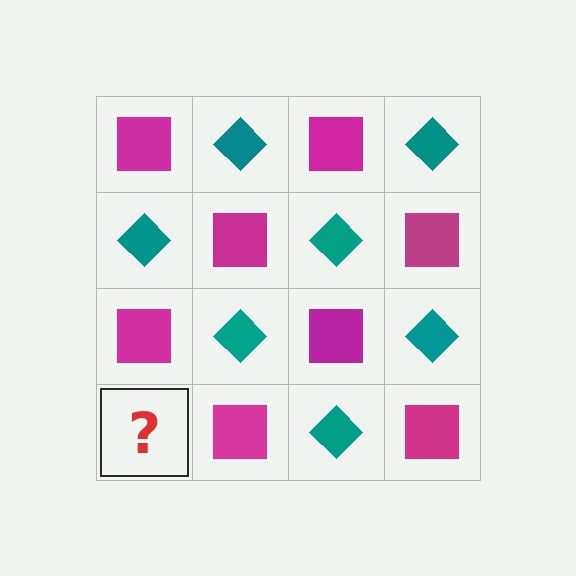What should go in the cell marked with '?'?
The missing cell should contain a teal diamond.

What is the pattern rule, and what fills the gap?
The rule is that it alternates magenta square and teal diamond in a checkerboard pattern. The gap should be filled with a teal diamond.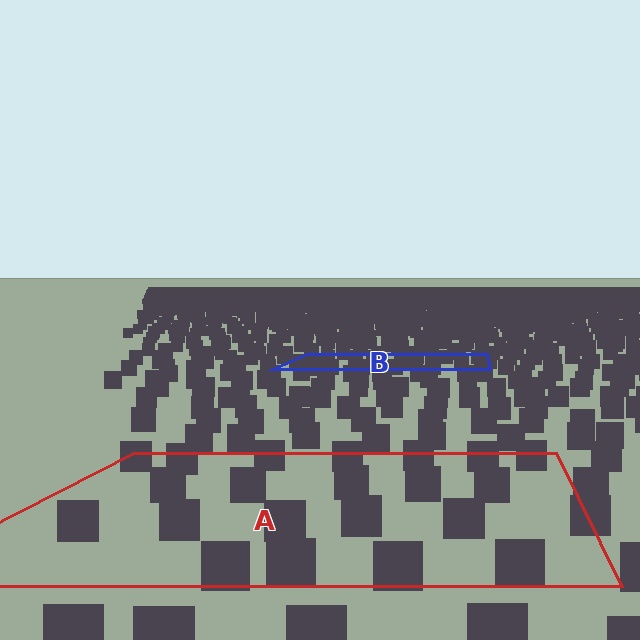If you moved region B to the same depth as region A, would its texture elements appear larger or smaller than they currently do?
They would appear larger. At a closer depth, the same texture elements are projected at a bigger on-screen size.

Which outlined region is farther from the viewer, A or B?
Region B is farther from the viewer — the texture elements inside it appear smaller and more densely packed.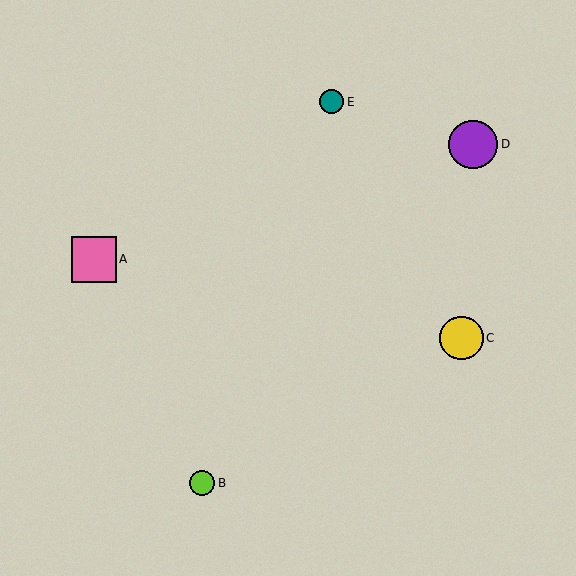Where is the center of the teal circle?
The center of the teal circle is at (332, 102).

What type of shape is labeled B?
Shape B is a lime circle.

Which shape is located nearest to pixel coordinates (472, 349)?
The yellow circle (labeled C) at (461, 338) is nearest to that location.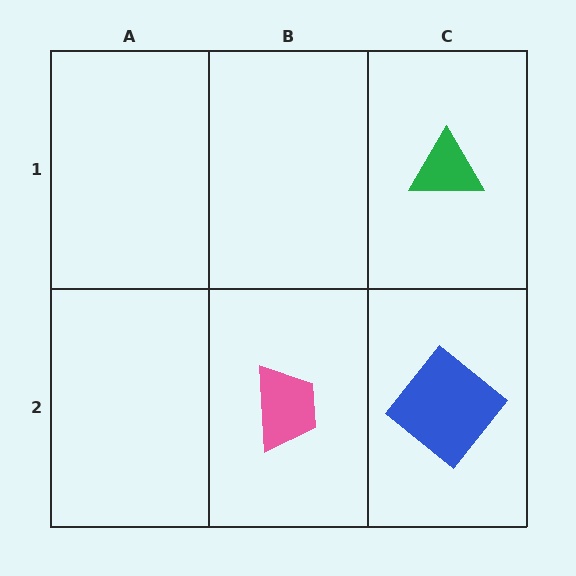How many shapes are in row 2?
2 shapes.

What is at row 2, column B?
A pink trapezoid.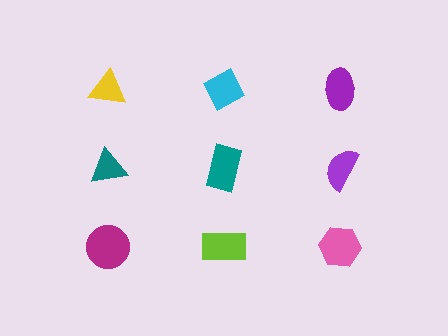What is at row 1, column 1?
A yellow triangle.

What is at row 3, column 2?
A lime rectangle.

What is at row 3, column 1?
A magenta circle.